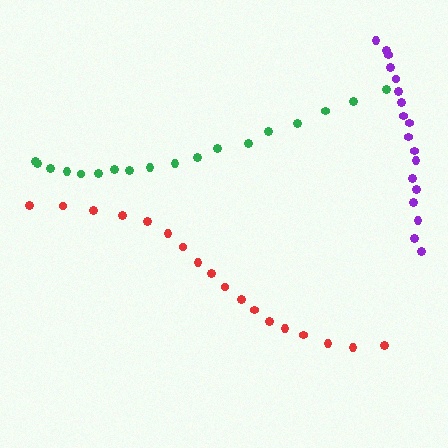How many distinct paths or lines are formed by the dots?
There are 3 distinct paths.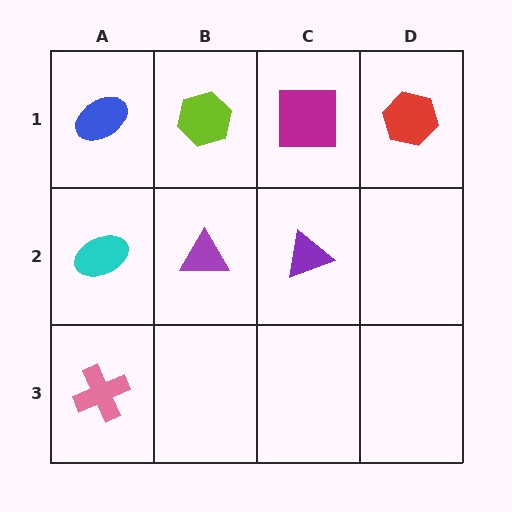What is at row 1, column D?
A red hexagon.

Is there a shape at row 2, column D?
No, that cell is empty.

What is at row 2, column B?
A purple triangle.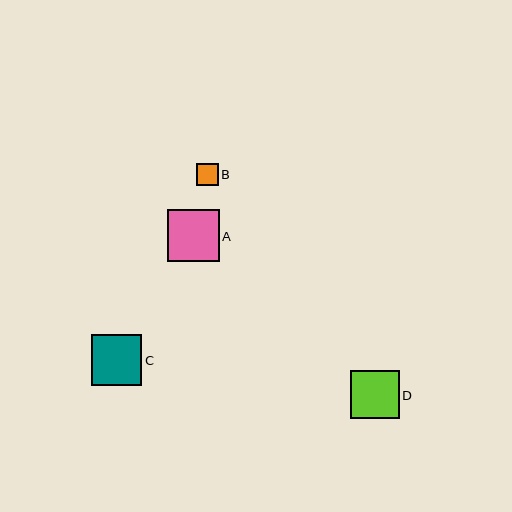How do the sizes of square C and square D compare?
Square C and square D are approximately the same size.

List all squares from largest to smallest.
From largest to smallest: A, C, D, B.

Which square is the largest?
Square A is the largest with a size of approximately 52 pixels.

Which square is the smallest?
Square B is the smallest with a size of approximately 22 pixels.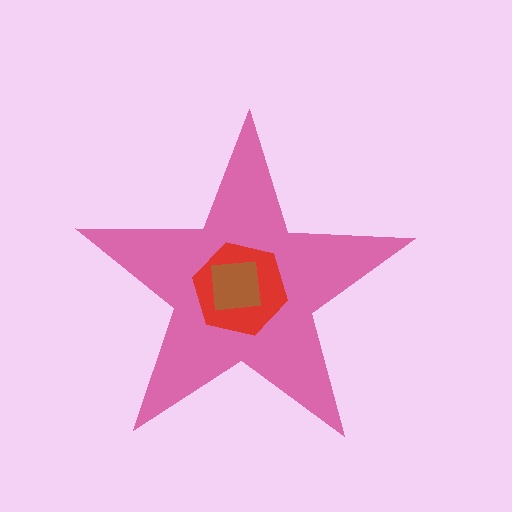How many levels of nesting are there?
3.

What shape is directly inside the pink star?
The red hexagon.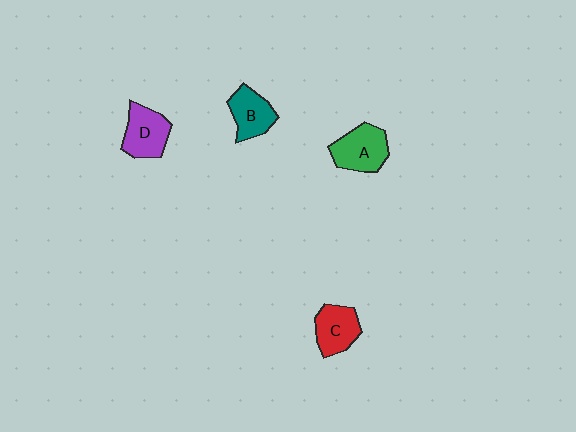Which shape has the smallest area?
Shape B (teal).